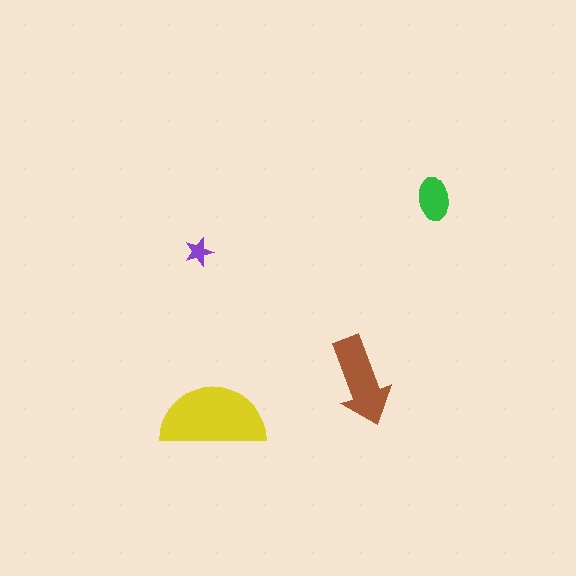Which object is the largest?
The yellow semicircle.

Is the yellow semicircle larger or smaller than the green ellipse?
Larger.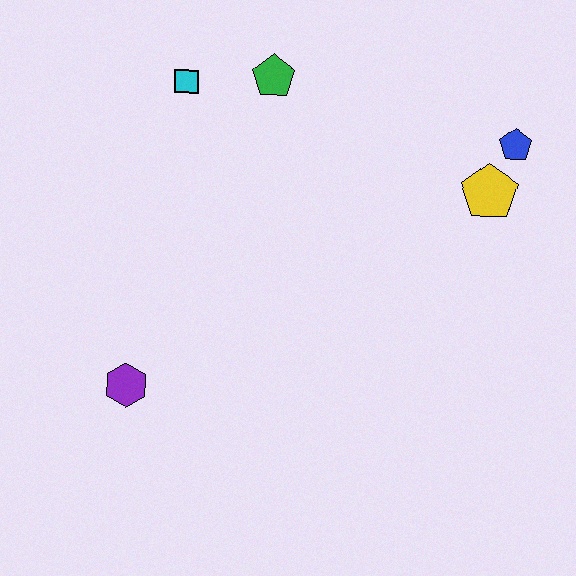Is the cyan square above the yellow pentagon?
Yes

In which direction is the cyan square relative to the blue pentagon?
The cyan square is to the left of the blue pentagon.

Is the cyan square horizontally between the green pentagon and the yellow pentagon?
No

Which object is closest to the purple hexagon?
The cyan square is closest to the purple hexagon.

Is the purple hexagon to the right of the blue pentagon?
No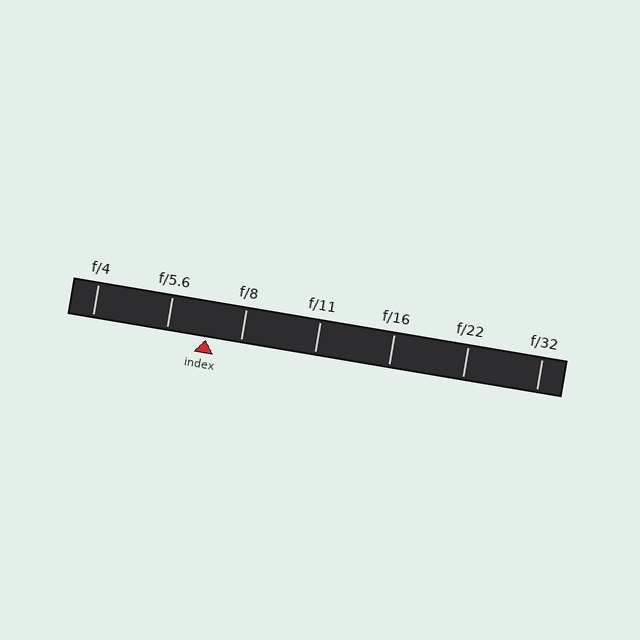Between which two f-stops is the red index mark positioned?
The index mark is between f/5.6 and f/8.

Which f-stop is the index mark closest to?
The index mark is closest to f/8.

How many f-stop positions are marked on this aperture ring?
There are 7 f-stop positions marked.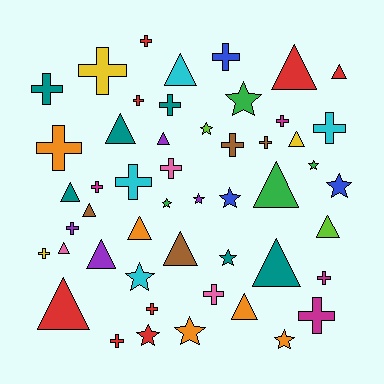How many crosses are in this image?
There are 21 crosses.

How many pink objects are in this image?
There are 3 pink objects.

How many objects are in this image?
There are 50 objects.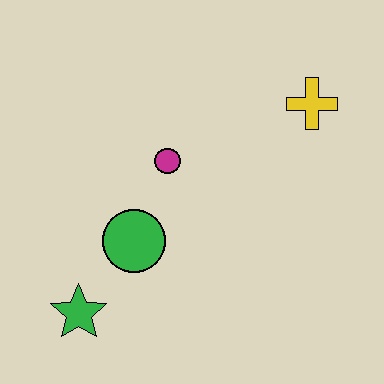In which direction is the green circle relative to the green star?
The green circle is above the green star.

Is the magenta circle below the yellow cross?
Yes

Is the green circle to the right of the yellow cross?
No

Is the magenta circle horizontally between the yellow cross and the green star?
Yes